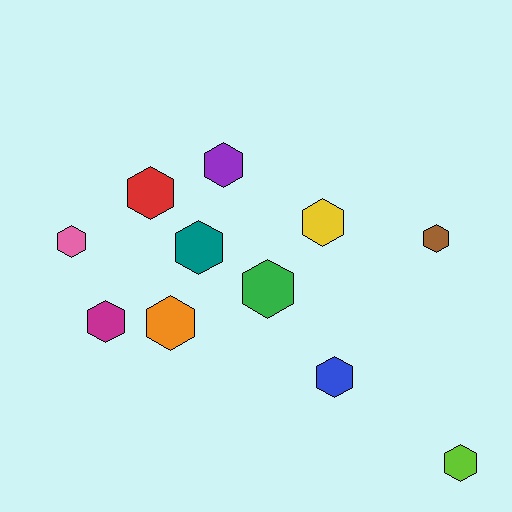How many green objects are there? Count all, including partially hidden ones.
There is 1 green object.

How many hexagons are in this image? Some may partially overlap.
There are 11 hexagons.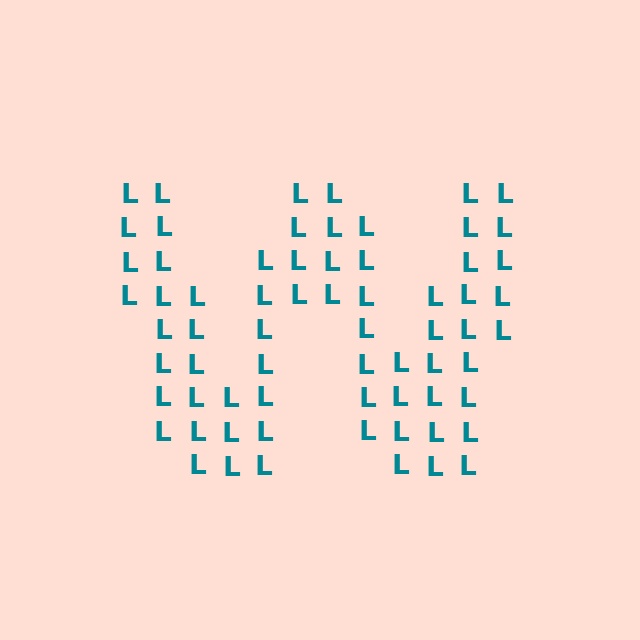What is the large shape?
The large shape is the letter W.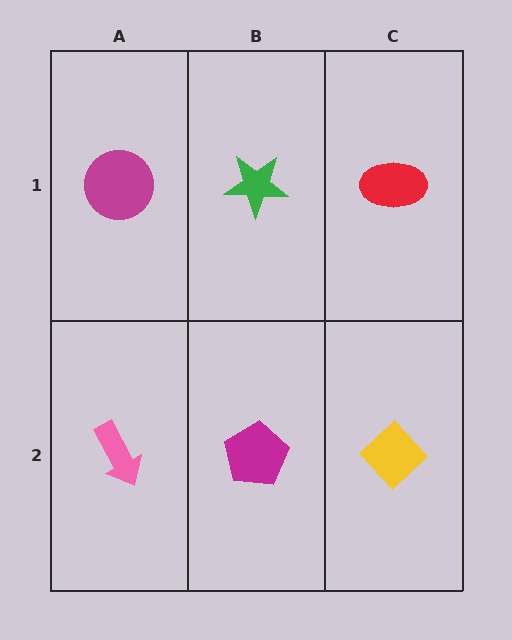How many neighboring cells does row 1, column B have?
3.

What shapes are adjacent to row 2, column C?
A red ellipse (row 1, column C), a magenta pentagon (row 2, column B).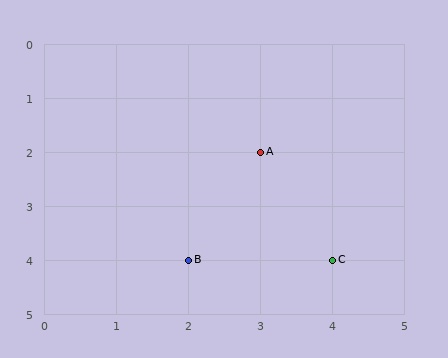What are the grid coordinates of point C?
Point C is at grid coordinates (4, 4).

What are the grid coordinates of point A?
Point A is at grid coordinates (3, 2).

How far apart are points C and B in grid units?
Points C and B are 2 columns apart.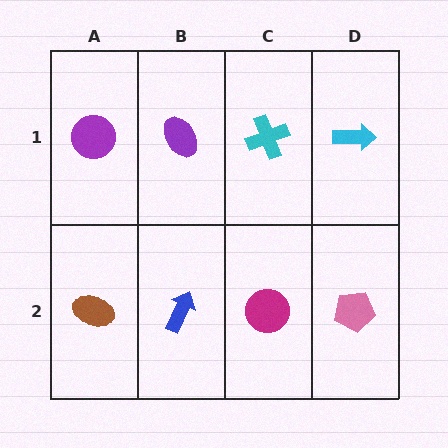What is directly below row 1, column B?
A blue arrow.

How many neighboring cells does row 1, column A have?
2.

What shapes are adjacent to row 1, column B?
A blue arrow (row 2, column B), a purple circle (row 1, column A), a cyan cross (row 1, column C).